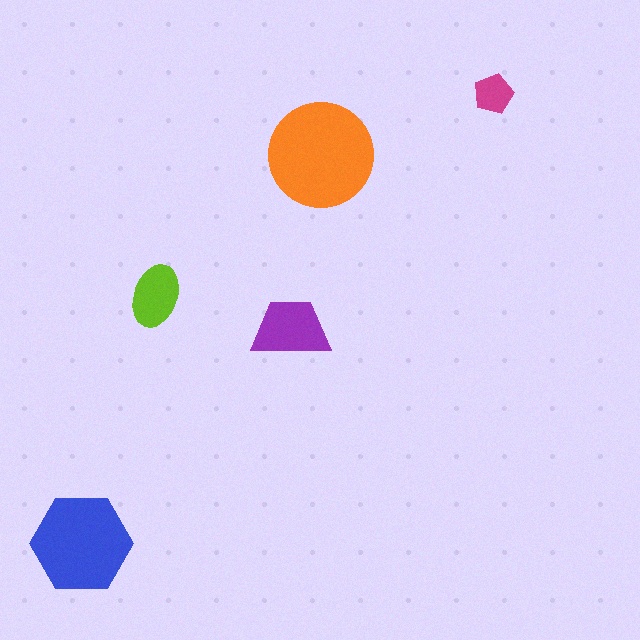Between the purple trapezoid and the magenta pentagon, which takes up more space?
The purple trapezoid.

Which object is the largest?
The orange circle.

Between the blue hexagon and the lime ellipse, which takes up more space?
The blue hexagon.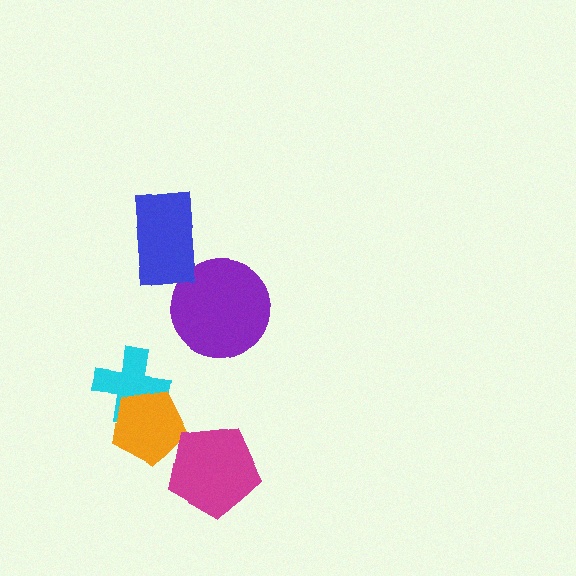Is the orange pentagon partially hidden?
Yes, it is partially covered by another shape.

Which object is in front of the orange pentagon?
The magenta pentagon is in front of the orange pentagon.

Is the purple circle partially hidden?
No, no other shape covers it.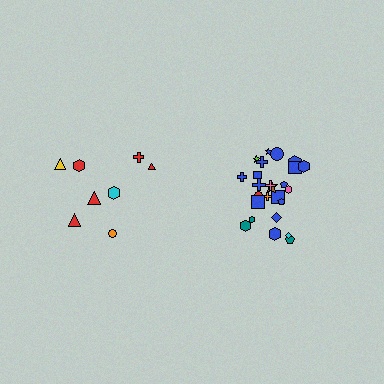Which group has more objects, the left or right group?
The right group.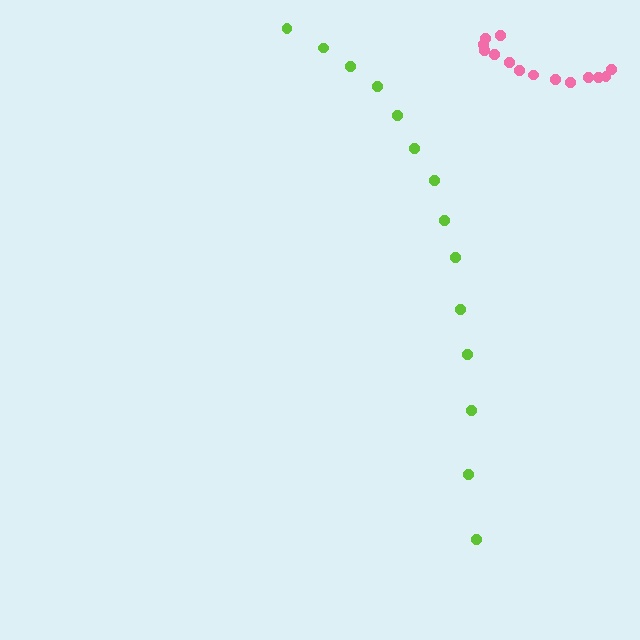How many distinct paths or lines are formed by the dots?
There are 2 distinct paths.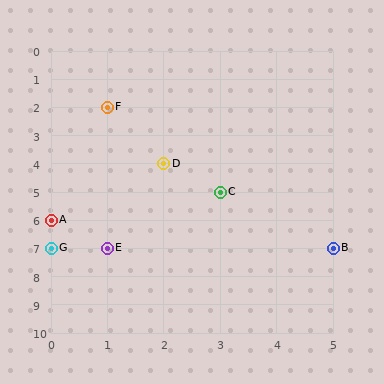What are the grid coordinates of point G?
Point G is at grid coordinates (0, 7).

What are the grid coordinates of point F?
Point F is at grid coordinates (1, 2).